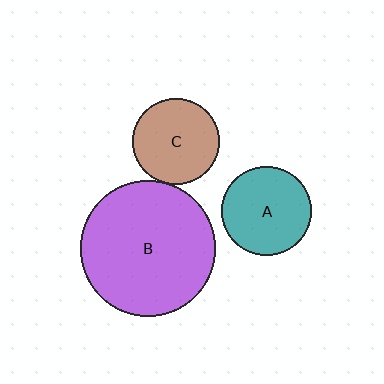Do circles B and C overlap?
Yes.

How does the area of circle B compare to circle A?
Approximately 2.3 times.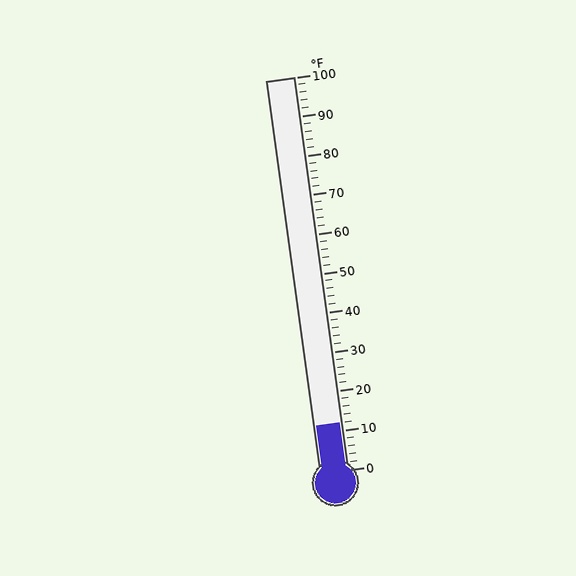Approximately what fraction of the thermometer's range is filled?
The thermometer is filled to approximately 10% of its range.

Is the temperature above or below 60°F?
The temperature is below 60°F.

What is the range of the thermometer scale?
The thermometer scale ranges from 0°F to 100°F.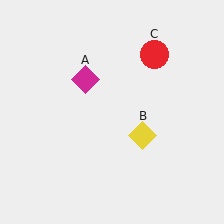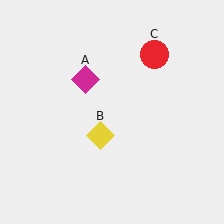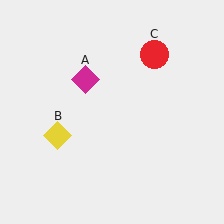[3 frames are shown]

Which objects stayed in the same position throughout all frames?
Magenta diamond (object A) and red circle (object C) remained stationary.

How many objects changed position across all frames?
1 object changed position: yellow diamond (object B).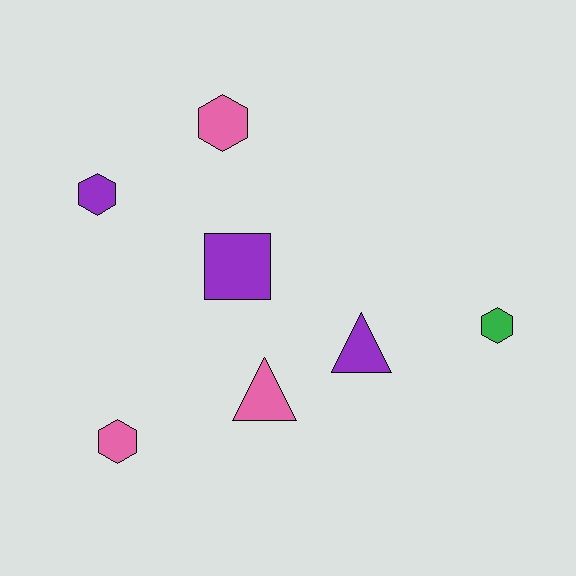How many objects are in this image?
There are 7 objects.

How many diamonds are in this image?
There are no diamonds.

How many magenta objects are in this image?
There are no magenta objects.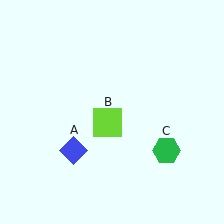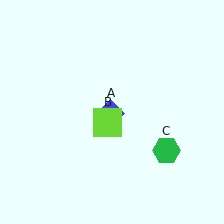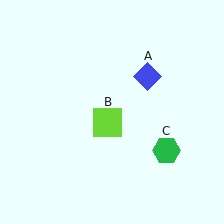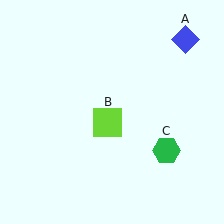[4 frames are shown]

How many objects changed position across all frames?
1 object changed position: blue diamond (object A).